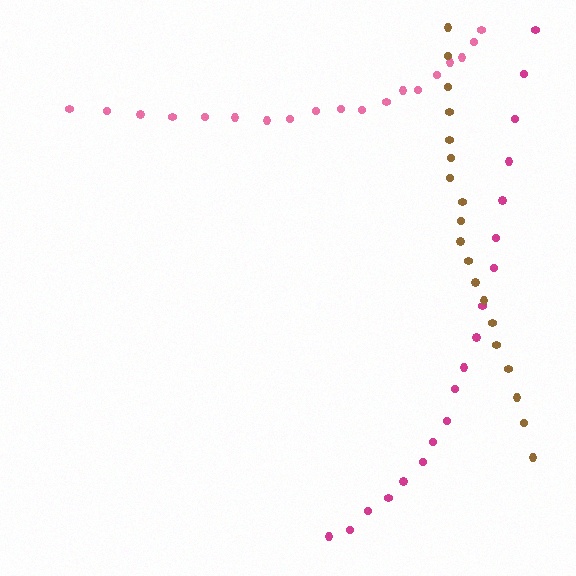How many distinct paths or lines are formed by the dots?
There are 3 distinct paths.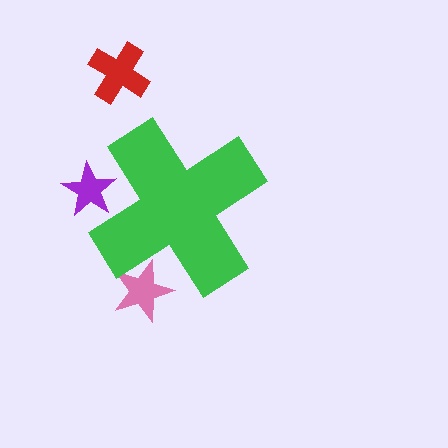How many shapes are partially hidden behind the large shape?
2 shapes are partially hidden.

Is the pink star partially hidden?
Yes, the pink star is partially hidden behind the green cross.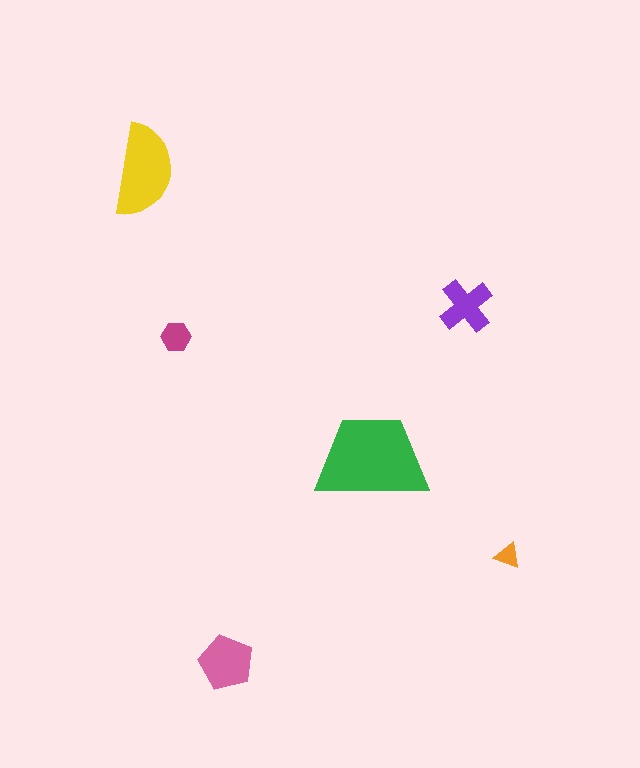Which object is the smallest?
The orange triangle.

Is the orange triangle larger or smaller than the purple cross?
Smaller.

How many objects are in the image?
There are 6 objects in the image.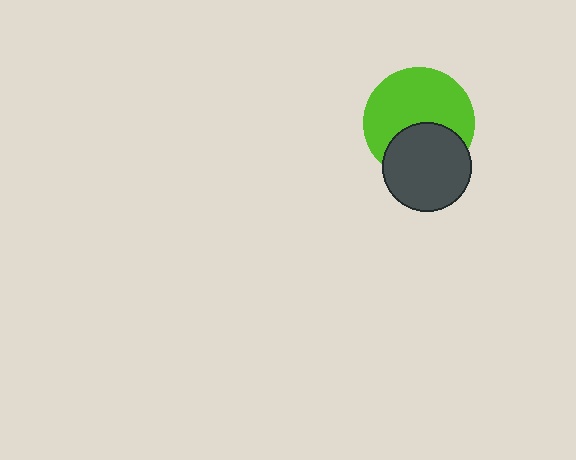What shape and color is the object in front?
The object in front is a dark gray circle.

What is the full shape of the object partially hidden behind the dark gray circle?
The partially hidden object is a lime circle.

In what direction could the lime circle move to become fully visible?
The lime circle could move up. That would shift it out from behind the dark gray circle entirely.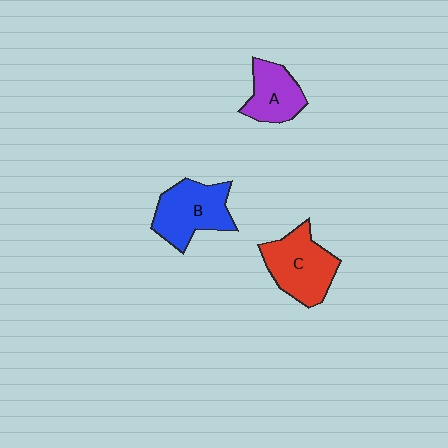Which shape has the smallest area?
Shape A (purple).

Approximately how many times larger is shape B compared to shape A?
Approximately 1.4 times.